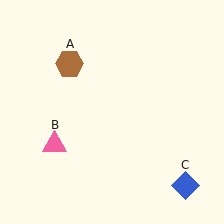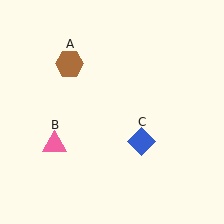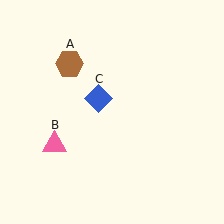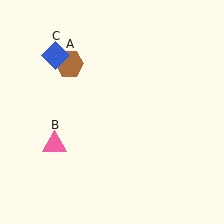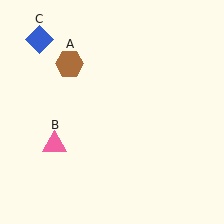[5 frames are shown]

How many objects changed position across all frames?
1 object changed position: blue diamond (object C).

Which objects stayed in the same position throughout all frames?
Brown hexagon (object A) and pink triangle (object B) remained stationary.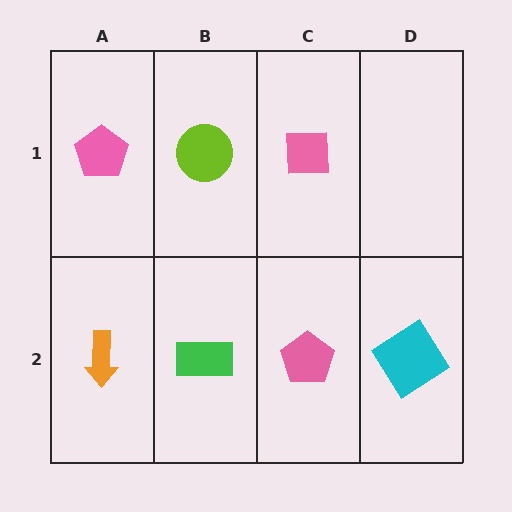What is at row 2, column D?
A cyan diamond.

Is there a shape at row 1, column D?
No, that cell is empty.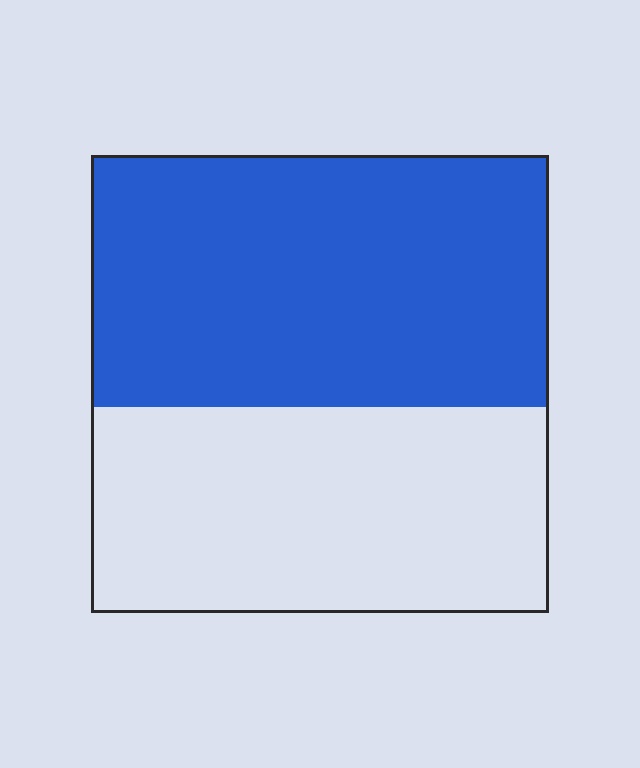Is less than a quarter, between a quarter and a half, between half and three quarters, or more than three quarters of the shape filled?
Between half and three quarters.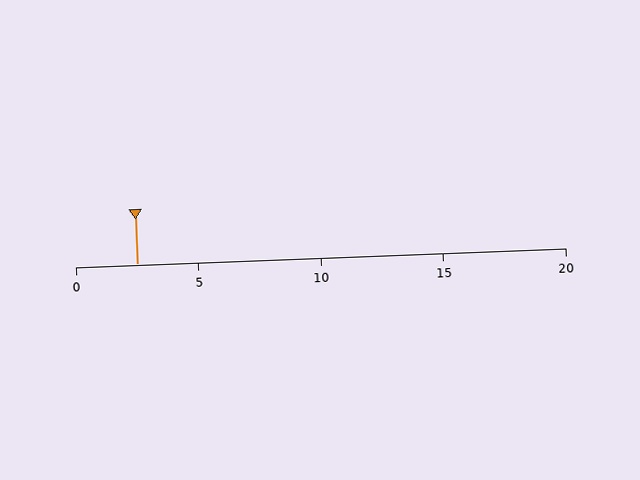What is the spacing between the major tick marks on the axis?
The major ticks are spaced 5 apart.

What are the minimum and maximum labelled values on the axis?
The axis runs from 0 to 20.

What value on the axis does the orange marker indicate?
The marker indicates approximately 2.5.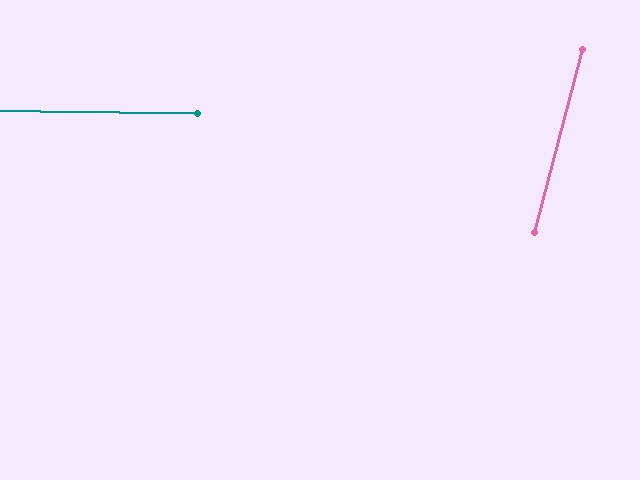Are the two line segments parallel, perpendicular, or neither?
Neither parallel nor perpendicular — they differ by about 76°.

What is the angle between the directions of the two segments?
Approximately 76 degrees.